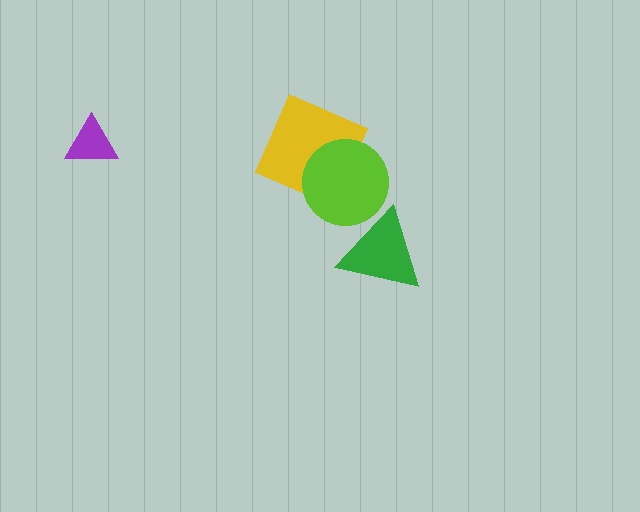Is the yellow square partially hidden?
Yes, it is partially covered by another shape.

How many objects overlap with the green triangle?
1 object overlaps with the green triangle.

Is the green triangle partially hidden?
Yes, it is partially covered by another shape.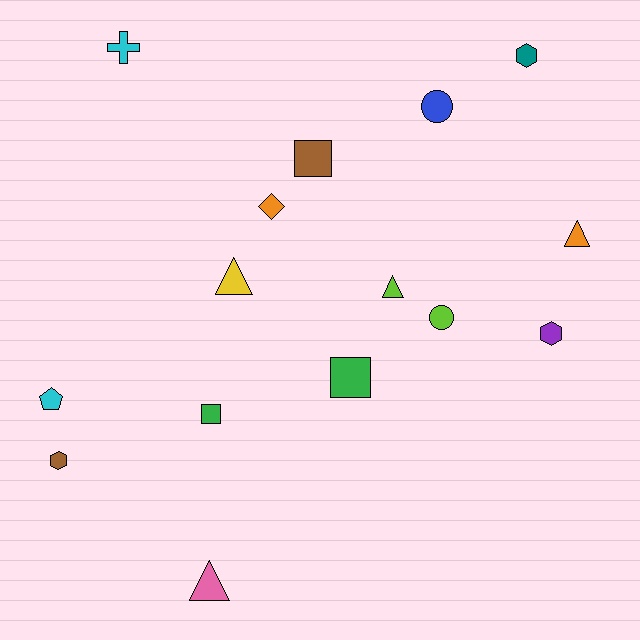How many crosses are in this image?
There is 1 cross.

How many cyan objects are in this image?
There are 2 cyan objects.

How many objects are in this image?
There are 15 objects.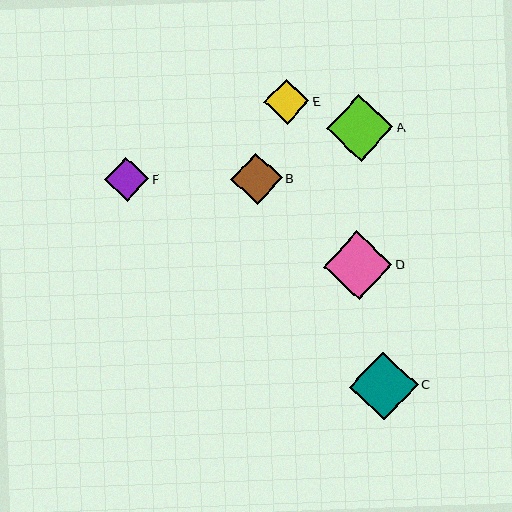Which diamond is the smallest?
Diamond F is the smallest with a size of approximately 44 pixels.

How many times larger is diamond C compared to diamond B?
Diamond C is approximately 1.3 times the size of diamond B.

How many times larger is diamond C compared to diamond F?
Diamond C is approximately 1.5 times the size of diamond F.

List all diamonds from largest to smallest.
From largest to smallest: D, C, A, B, E, F.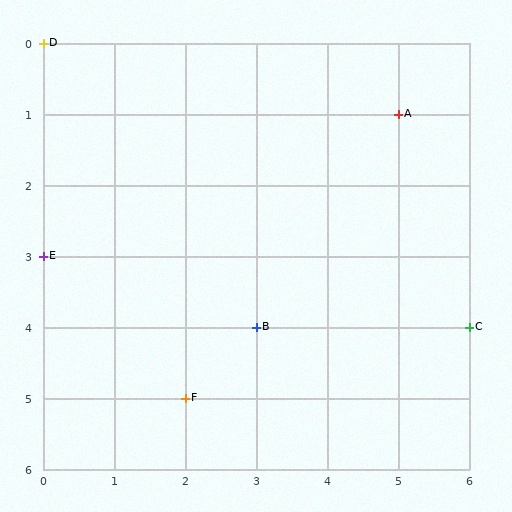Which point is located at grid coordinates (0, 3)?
Point E is at (0, 3).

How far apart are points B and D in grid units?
Points B and D are 3 columns and 4 rows apart (about 5.0 grid units diagonally).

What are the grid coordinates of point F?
Point F is at grid coordinates (2, 5).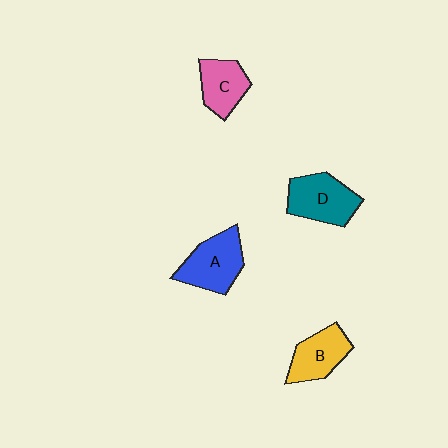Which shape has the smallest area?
Shape C (pink).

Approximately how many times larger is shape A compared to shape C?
Approximately 1.3 times.